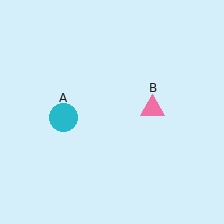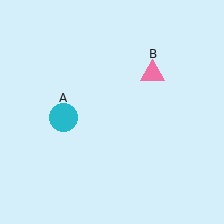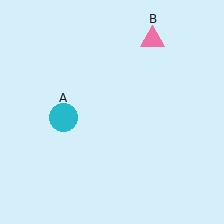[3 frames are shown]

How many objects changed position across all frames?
1 object changed position: pink triangle (object B).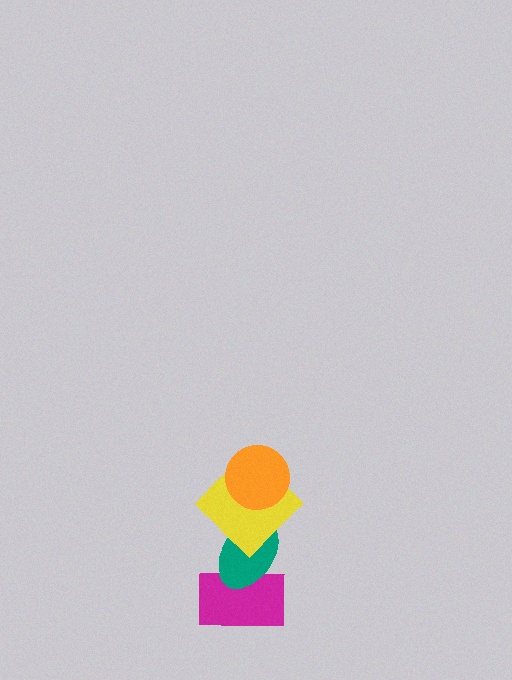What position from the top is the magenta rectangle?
The magenta rectangle is 4th from the top.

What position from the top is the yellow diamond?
The yellow diamond is 2nd from the top.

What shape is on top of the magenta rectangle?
The teal ellipse is on top of the magenta rectangle.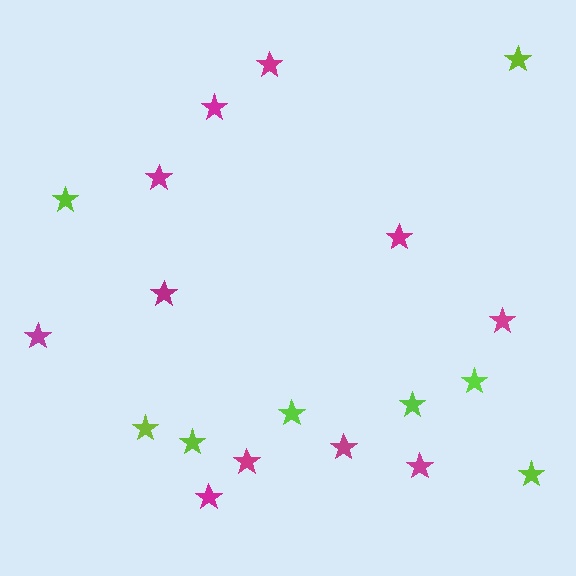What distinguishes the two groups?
There are 2 groups: one group of magenta stars (11) and one group of lime stars (8).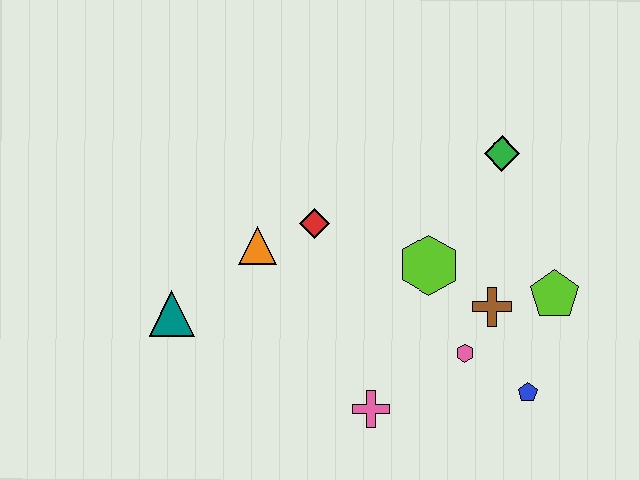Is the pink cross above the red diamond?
No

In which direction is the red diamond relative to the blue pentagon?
The red diamond is to the left of the blue pentagon.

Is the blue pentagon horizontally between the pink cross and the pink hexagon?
No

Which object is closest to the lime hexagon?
The brown cross is closest to the lime hexagon.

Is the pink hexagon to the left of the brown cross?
Yes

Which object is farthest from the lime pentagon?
The teal triangle is farthest from the lime pentagon.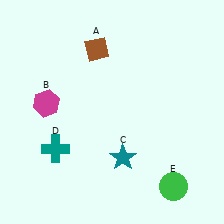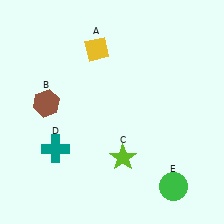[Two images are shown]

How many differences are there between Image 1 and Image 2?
There are 3 differences between the two images.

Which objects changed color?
A changed from brown to yellow. B changed from magenta to brown. C changed from teal to lime.